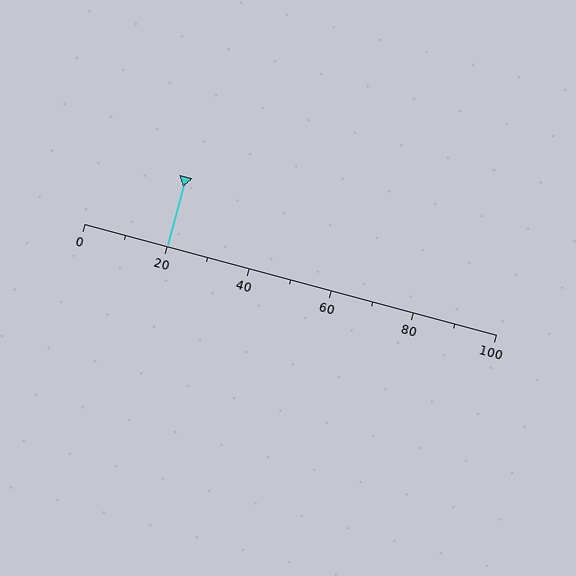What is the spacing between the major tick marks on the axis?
The major ticks are spaced 20 apart.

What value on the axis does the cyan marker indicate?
The marker indicates approximately 20.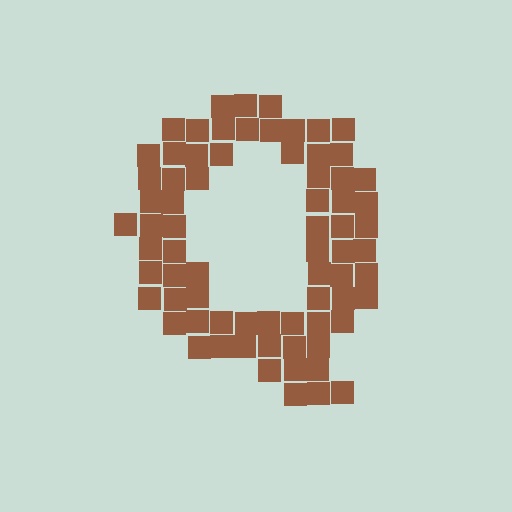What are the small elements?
The small elements are squares.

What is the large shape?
The large shape is the letter Q.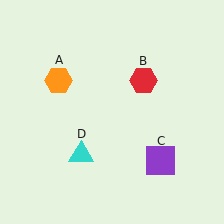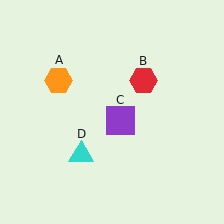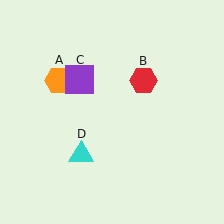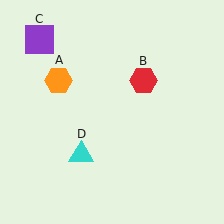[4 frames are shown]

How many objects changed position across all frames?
1 object changed position: purple square (object C).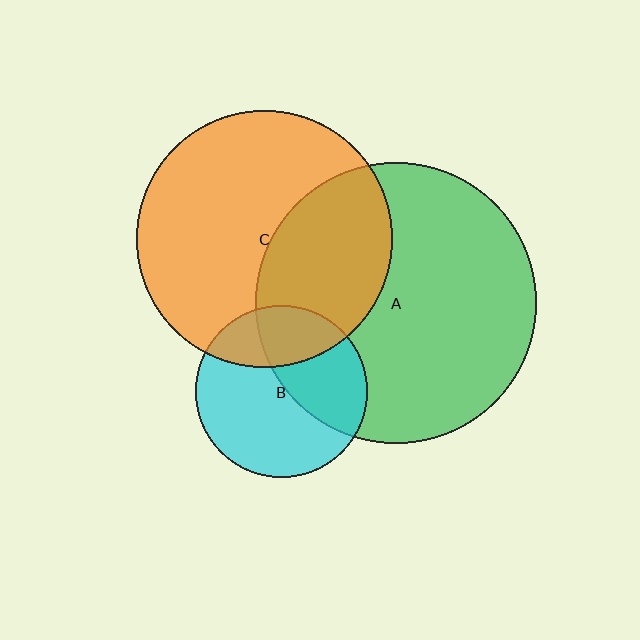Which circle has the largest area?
Circle A (green).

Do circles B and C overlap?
Yes.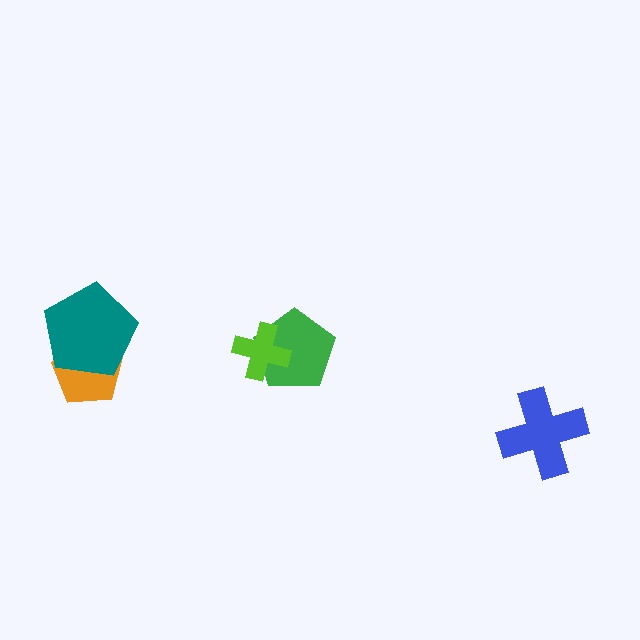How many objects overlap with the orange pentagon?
1 object overlaps with the orange pentagon.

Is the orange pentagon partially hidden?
Yes, it is partially covered by another shape.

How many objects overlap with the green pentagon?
1 object overlaps with the green pentagon.